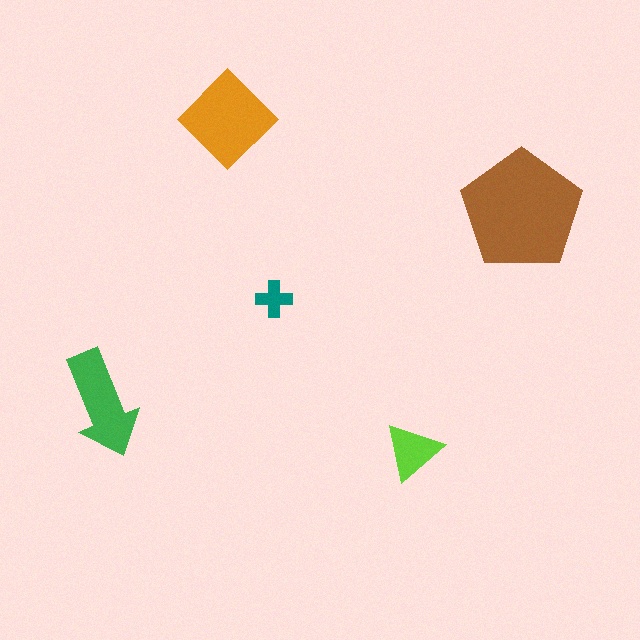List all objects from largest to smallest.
The brown pentagon, the orange diamond, the green arrow, the lime triangle, the teal cross.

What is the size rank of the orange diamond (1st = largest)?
2nd.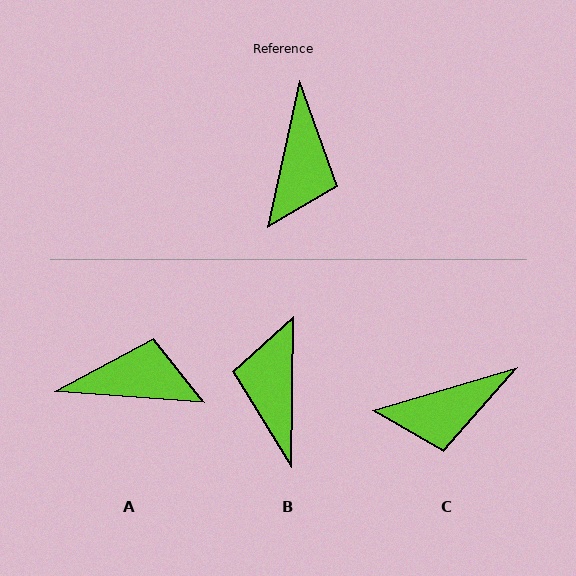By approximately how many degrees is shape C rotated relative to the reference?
Approximately 61 degrees clockwise.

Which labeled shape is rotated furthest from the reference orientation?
B, about 168 degrees away.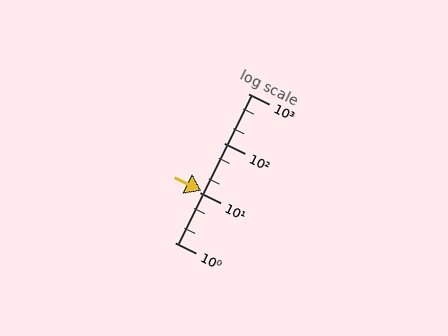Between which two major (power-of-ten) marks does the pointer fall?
The pointer is between 10 and 100.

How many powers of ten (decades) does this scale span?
The scale spans 3 decades, from 1 to 1000.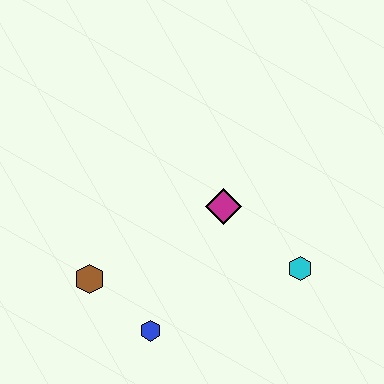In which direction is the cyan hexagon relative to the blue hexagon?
The cyan hexagon is to the right of the blue hexagon.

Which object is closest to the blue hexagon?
The brown hexagon is closest to the blue hexagon.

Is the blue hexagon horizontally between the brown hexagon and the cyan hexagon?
Yes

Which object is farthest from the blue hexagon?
The cyan hexagon is farthest from the blue hexagon.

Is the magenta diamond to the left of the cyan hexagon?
Yes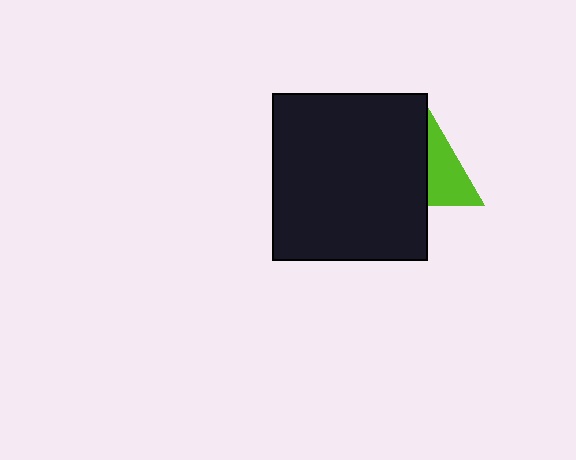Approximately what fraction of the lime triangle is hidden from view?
Roughly 53% of the lime triangle is hidden behind the black rectangle.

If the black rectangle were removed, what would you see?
You would see the complete lime triangle.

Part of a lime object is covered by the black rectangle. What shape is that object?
It is a triangle.